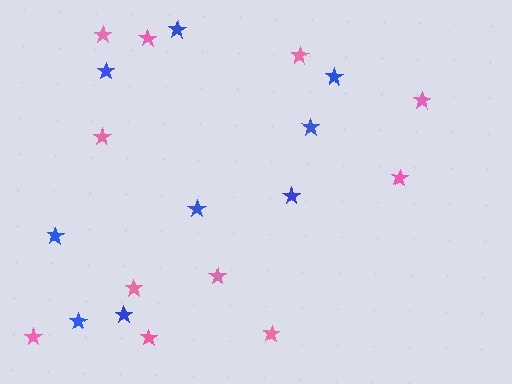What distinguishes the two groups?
There are 2 groups: one group of blue stars (9) and one group of pink stars (11).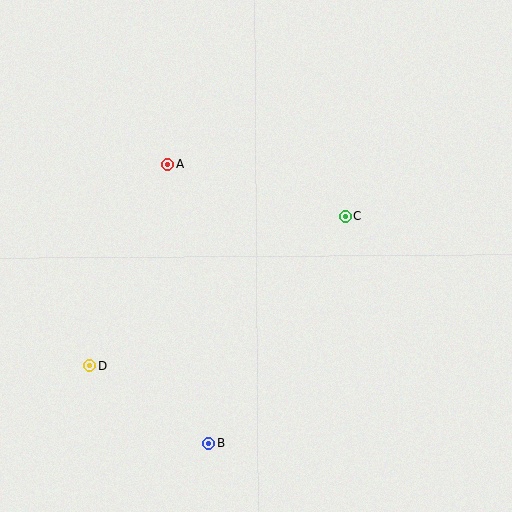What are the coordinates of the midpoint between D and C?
The midpoint between D and C is at (217, 291).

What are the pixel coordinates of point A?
Point A is at (168, 164).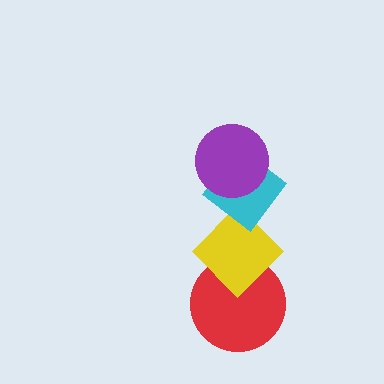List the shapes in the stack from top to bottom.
From top to bottom: the purple circle, the cyan diamond, the yellow diamond, the red circle.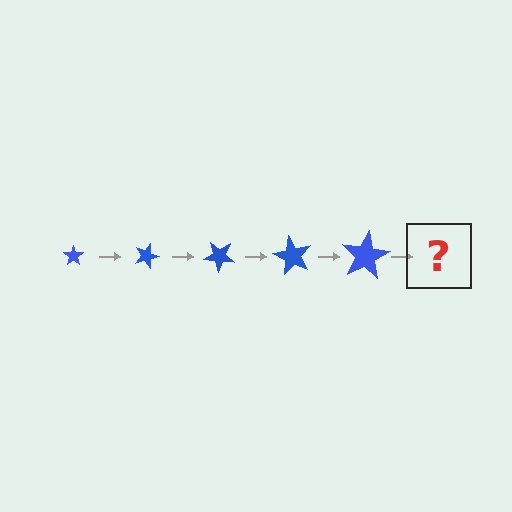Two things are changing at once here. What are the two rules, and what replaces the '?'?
The two rules are that the star grows larger each step and it rotates 20 degrees each step. The '?' should be a star, larger than the previous one and rotated 100 degrees from the start.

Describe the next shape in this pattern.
It should be a star, larger than the previous one and rotated 100 degrees from the start.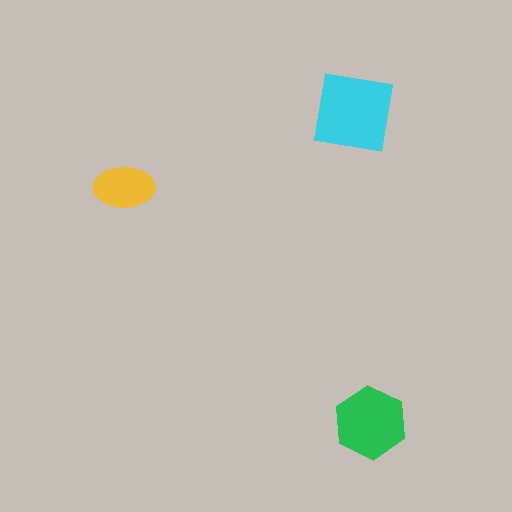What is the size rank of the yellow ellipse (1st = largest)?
3rd.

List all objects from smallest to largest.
The yellow ellipse, the green hexagon, the cyan square.